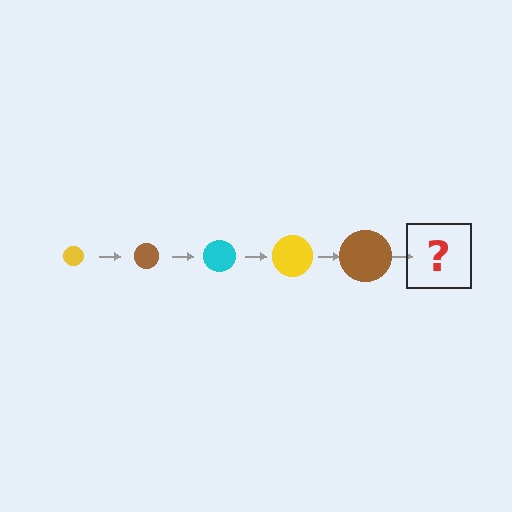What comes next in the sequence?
The next element should be a cyan circle, larger than the previous one.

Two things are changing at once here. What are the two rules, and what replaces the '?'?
The two rules are that the circle grows larger each step and the color cycles through yellow, brown, and cyan. The '?' should be a cyan circle, larger than the previous one.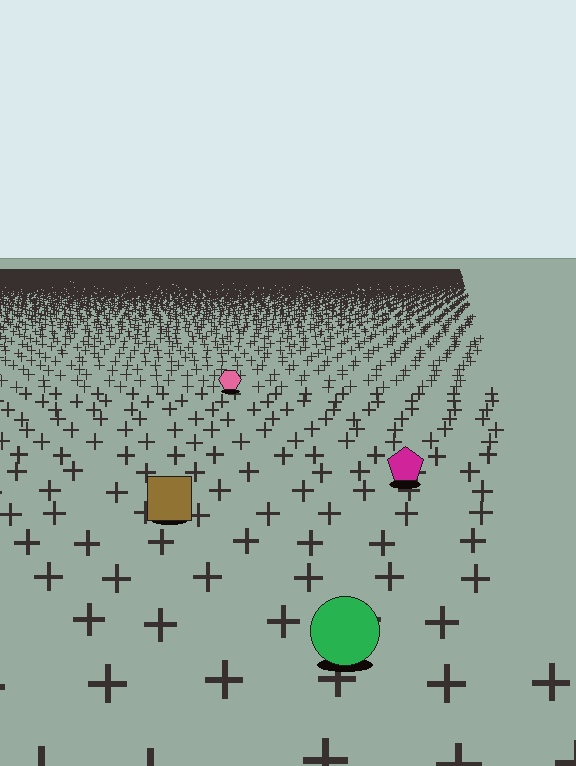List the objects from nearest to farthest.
From nearest to farthest: the green circle, the brown square, the magenta pentagon, the pink hexagon.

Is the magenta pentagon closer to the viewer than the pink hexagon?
Yes. The magenta pentagon is closer — you can tell from the texture gradient: the ground texture is coarser near it.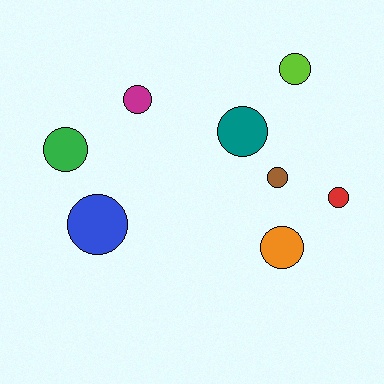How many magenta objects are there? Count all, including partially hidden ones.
There is 1 magenta object.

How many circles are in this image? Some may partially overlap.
There are 8 circles.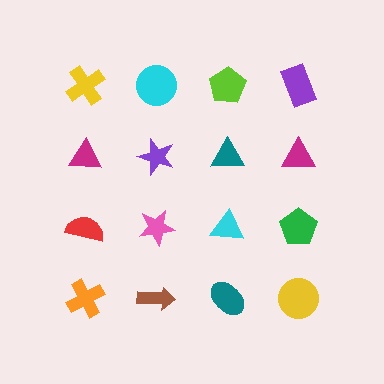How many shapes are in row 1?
4 shapes.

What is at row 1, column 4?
A purple rectangle.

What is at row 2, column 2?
A purple star.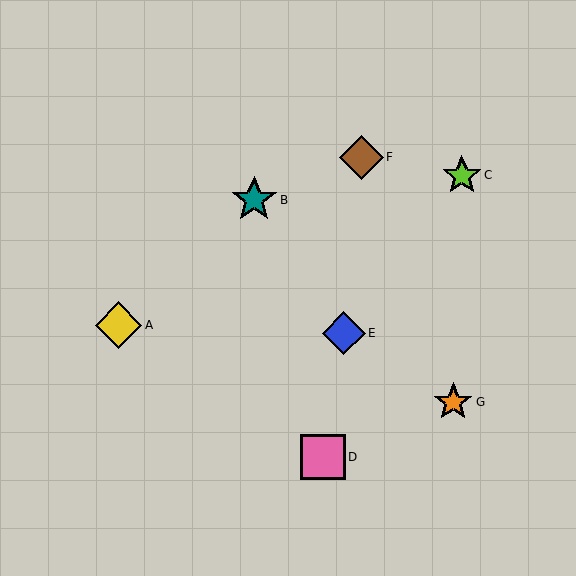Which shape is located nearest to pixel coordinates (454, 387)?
The orange star (labeled G) at (453, 402) is nearest to that location.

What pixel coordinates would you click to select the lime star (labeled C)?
Click at (462, 175) to select the lime star C.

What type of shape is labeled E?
Shape E is a blue diamond.